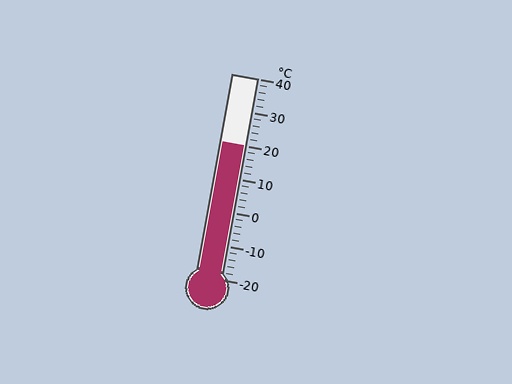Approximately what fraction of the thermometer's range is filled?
The thermometer is filled to approximately 65% of its range.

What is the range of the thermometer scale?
The thermometer scale ranges from -20°C to 40°C.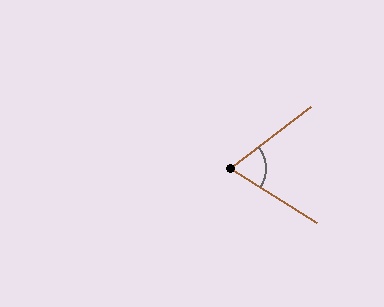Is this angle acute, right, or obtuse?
It is acute.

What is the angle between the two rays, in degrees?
Approximately 69 degrees.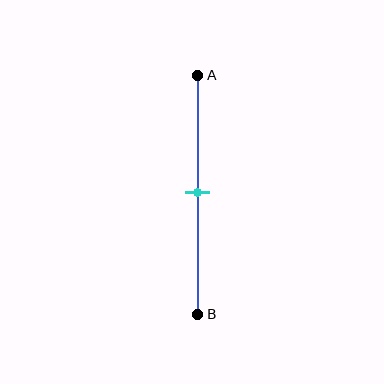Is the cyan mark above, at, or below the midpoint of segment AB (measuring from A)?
The cyan mark is approximately at the midpoint of segment AB.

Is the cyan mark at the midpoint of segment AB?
Yes, the mark is approximately at the midpoint.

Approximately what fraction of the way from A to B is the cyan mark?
The cyan mark is approximately 50% of the way from A to B.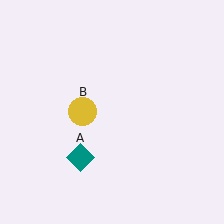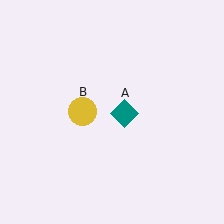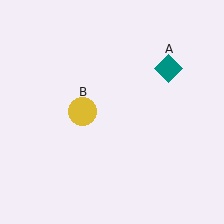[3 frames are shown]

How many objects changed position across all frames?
1 object changed position: teal diamond (object A).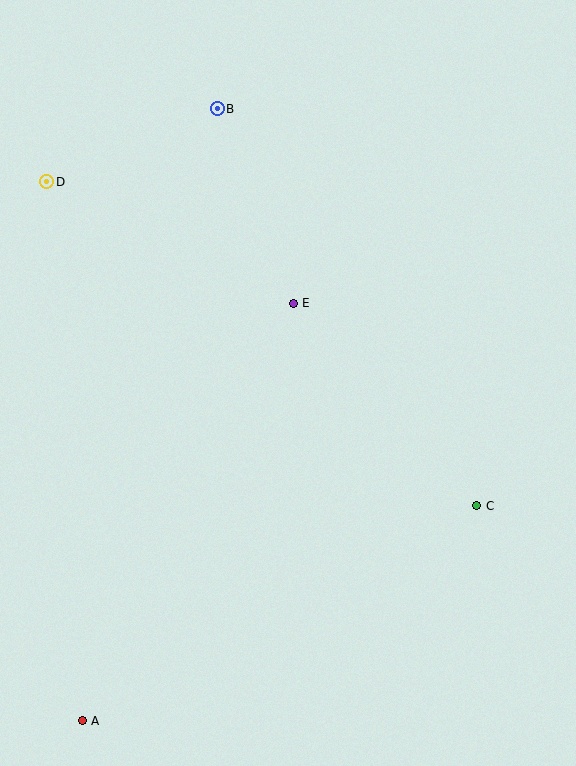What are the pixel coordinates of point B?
Point B is at (217, 109).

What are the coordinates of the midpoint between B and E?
The midpoint between B and E is at (255, 206).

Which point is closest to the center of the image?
Point E at (293, 303) is closest to the center.